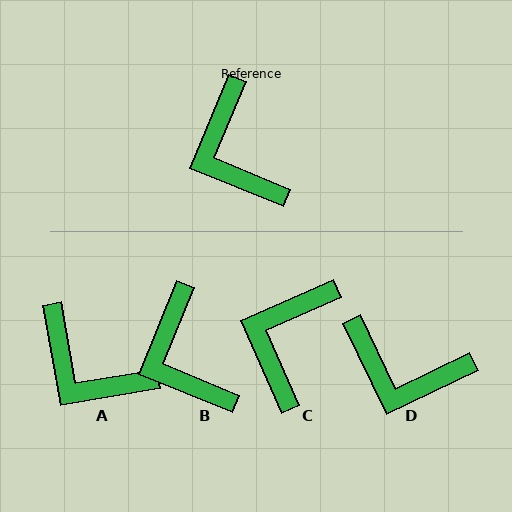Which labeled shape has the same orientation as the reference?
B.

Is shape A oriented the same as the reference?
No, it is off by about 32 degrees.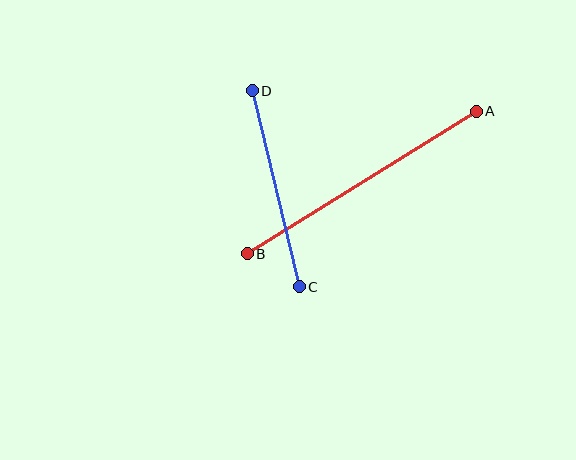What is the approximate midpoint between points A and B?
The midpoint is at approximately (362, 182) pixels.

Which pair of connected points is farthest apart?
Points A and B are farthest apart.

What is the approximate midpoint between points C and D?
The midpoint is at approximately (276, 189) pixels.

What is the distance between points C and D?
The distance is approximately 202 pixels.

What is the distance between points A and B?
The distance is approximately 270 pixels.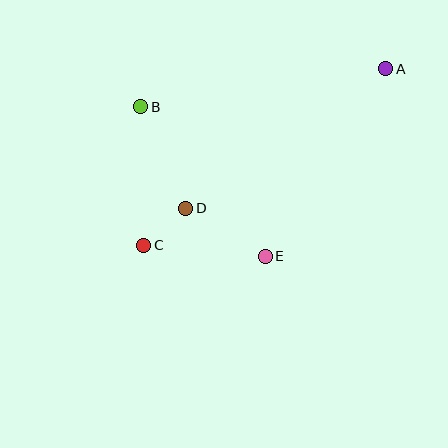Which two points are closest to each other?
Points C and D are closest to each other.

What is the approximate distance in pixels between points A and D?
The distance between A and D is approximately 244 pixels.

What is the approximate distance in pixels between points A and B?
The distance between A and B is approximately 248 pixels.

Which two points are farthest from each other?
Points A and C are farthest from each other.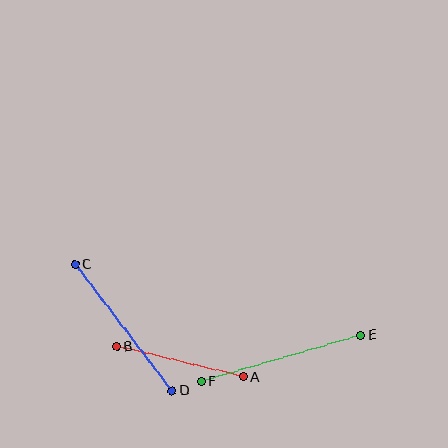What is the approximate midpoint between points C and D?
The midpoint is at approximately (124, 328) pixels.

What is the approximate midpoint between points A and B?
The midpoint is at approximately (180, 362) pixels.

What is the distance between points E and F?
The distance is approximately 166 pixels.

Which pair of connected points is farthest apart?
Points E and F are farthest apart.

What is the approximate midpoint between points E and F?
The midpoint is at approximately (281, 358) pixels.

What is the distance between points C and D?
The distance is approximately 160 pixels.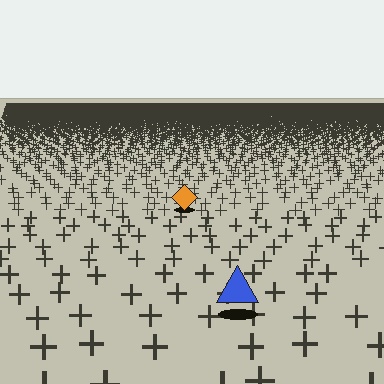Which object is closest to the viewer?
The blue triangle is closest. The texture marks near it are larger and more spread out.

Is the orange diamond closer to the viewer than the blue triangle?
No. The blue triangle is closer — you can tell from the texture gradient: the ground texture is coarser near it.